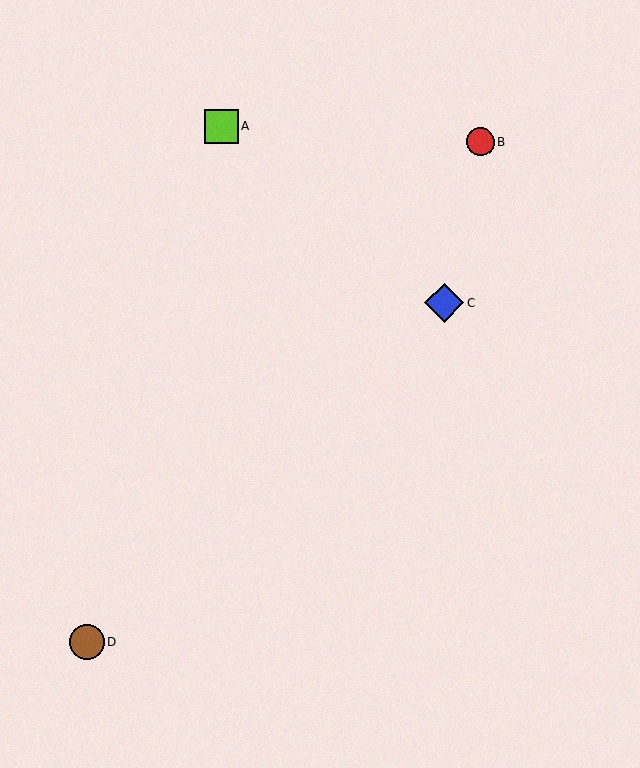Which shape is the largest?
The blue diamond (labeled C) is the largest.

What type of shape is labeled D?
Shape D is a brown circle.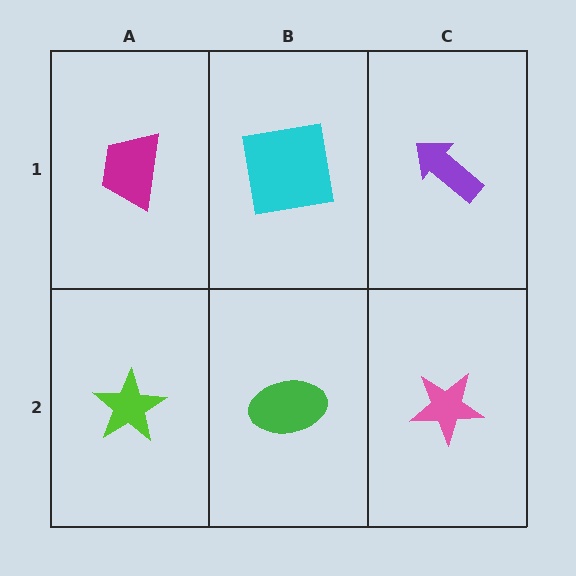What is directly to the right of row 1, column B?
A purple arrow.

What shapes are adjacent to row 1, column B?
A green ellipse (row 2, column B), a magenta trapezoid (row 1, column A), a purple arrow (row 1, column C).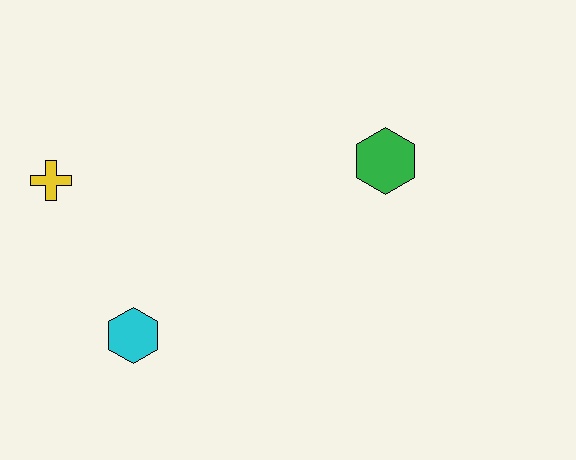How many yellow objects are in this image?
There is 1 yellow object.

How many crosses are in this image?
There is 1 cross.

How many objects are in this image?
There are 3 objects.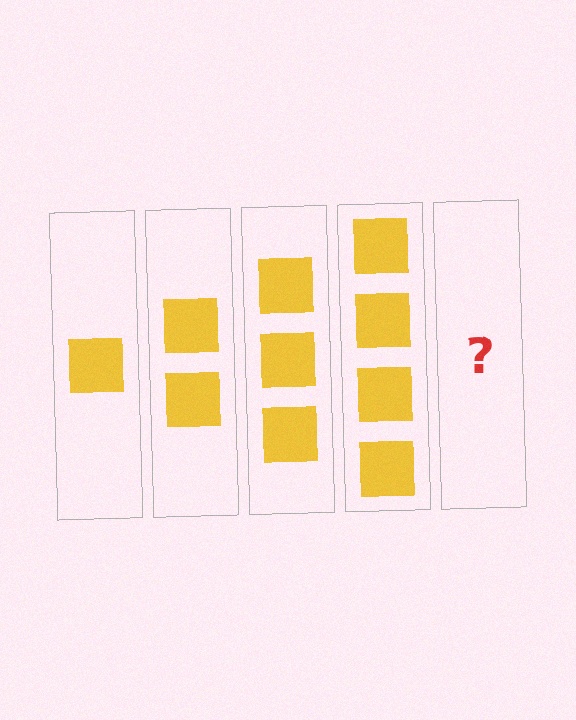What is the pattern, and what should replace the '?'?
The pattern is that each step adds one more square. The '?' should be 5 squares.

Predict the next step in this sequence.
The next step is 5 squares.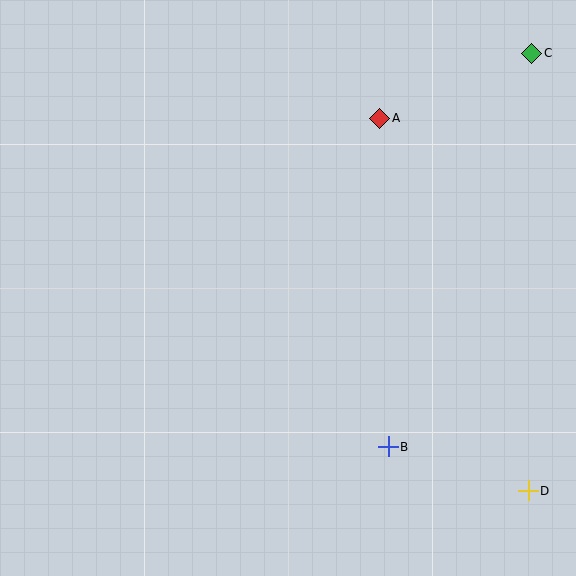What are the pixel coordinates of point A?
Point A is at (379, 118).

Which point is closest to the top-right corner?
Point C is closest to the top-right corner.